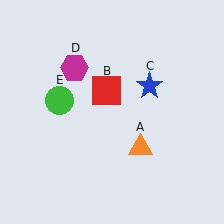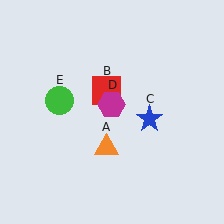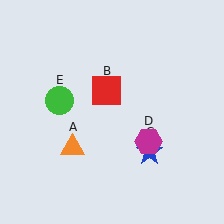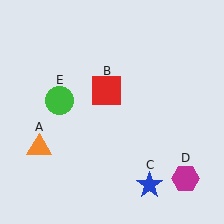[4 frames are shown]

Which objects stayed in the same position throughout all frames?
Red square (object B) and green circle (object E) remained stationary.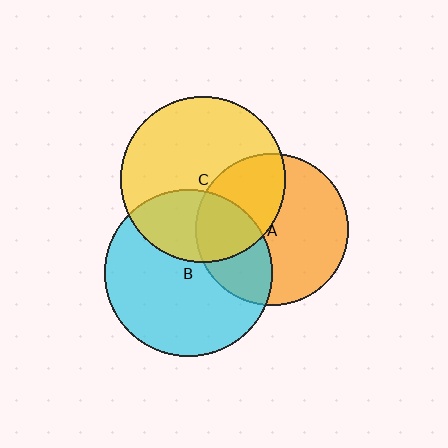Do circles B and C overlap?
Yes.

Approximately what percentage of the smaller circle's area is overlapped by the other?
Approximately 30%.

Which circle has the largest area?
Circle B (cyan).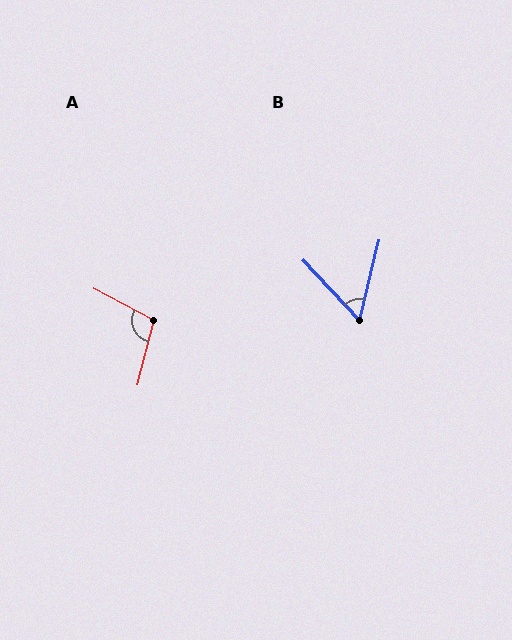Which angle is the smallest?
B, at approximately 57 degrees.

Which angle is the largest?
A, at approximately 104 degrees.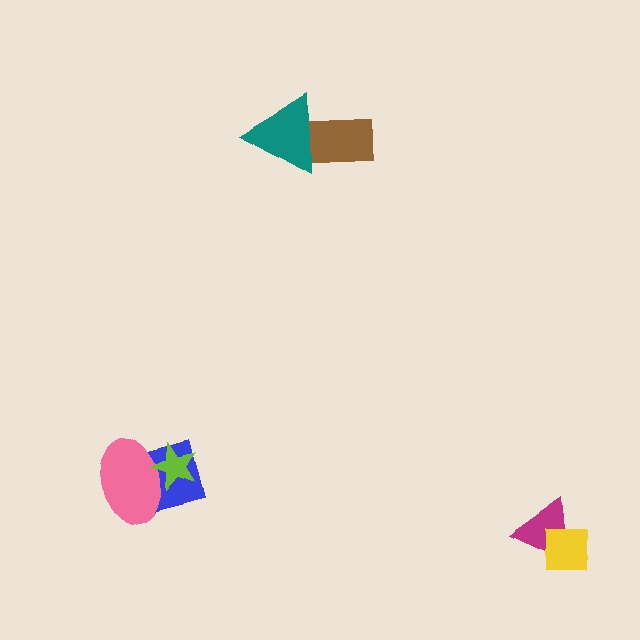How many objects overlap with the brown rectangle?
1 object overlaps with the brown rectangle.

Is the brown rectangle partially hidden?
Yes, it is partially covered by another shape.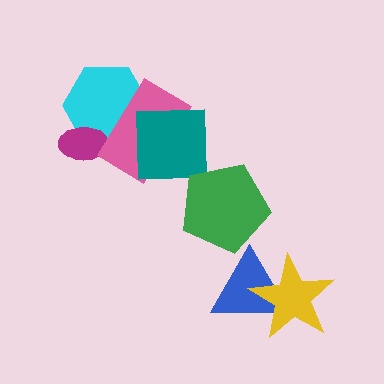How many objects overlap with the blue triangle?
1 object overlaps with the blue triangle.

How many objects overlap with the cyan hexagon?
3 objects overlap with the cyan hexagon.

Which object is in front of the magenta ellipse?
The pink rectangle is in front of the magenta ellipse.